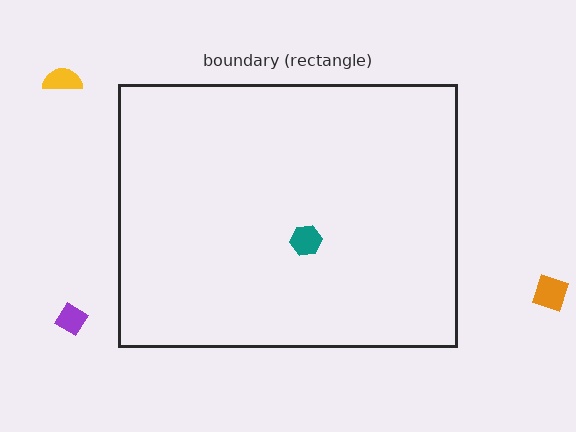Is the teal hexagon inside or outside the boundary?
Inside.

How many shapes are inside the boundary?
1 inside, 3 outside.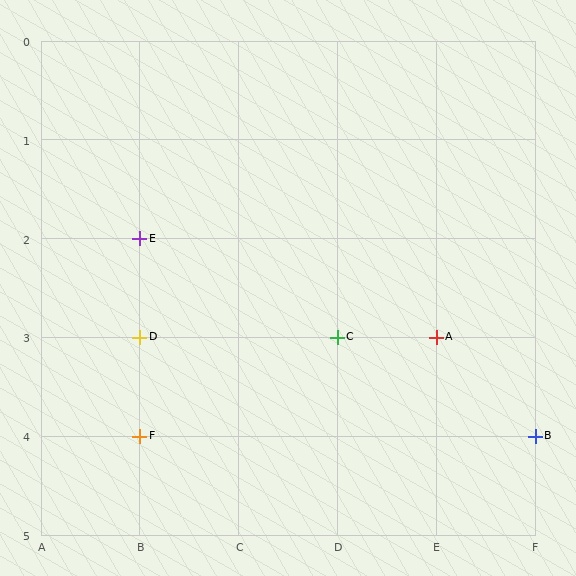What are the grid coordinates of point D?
Point D is at grid coordinates (B, 3).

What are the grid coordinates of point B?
Point B is at grid coordinates (F, 4).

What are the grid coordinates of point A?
Point A is at grid coordinates (E, 3).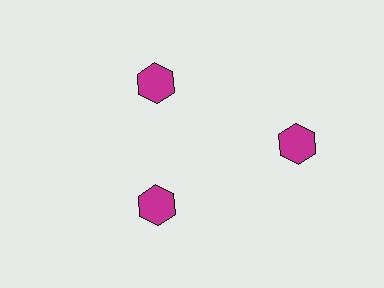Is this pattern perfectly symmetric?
No. The 3 magenta hexagons are arranged in a ring, but one element near the 3 o'clock position is pushed outward from the center, breaking the 3-fold rotational symmetry.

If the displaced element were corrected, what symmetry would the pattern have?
It would have 3-fold rotational symmetry — the pattern would map onto itself every 120 degrees.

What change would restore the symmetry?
The symmetry would be restored by moving it inward, back onto the ring so that all 3 hexagons sit at equal angles and equal distance from the center.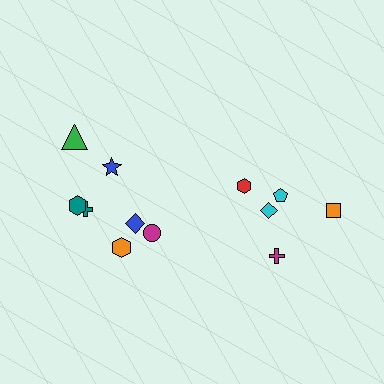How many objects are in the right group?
There are 5 objects.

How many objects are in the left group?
There are 7 objects.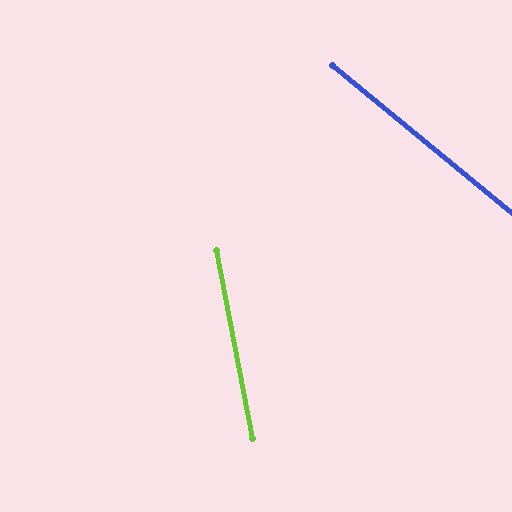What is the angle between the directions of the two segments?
Approximately 40 degrees.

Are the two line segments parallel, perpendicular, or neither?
Neither parallel nor perpendicular — they differ by about 40°.